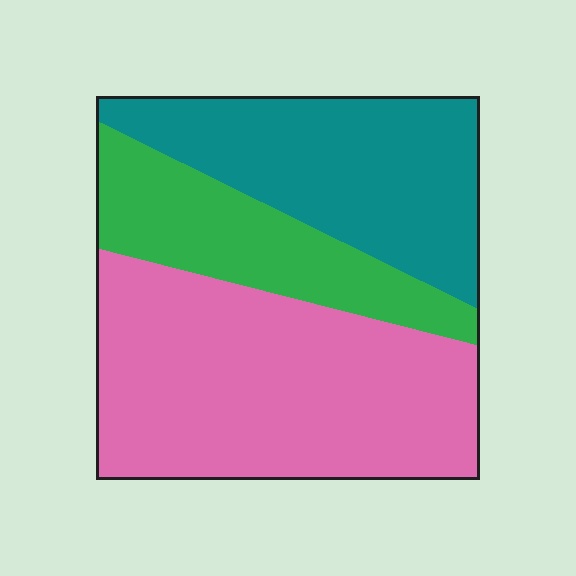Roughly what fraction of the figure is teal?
Teal takes up about one third (1/3) of the figure.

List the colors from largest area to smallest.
From largest to smallest: pink, teal, green.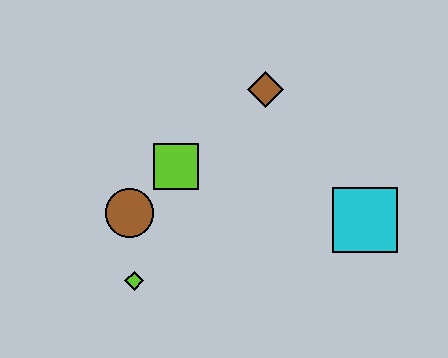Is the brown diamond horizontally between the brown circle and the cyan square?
Yes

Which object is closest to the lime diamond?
The brown circle is closest to the lime diamond.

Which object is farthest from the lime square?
The cyan square is farthest from the lime square.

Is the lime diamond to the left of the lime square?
Yes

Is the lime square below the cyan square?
No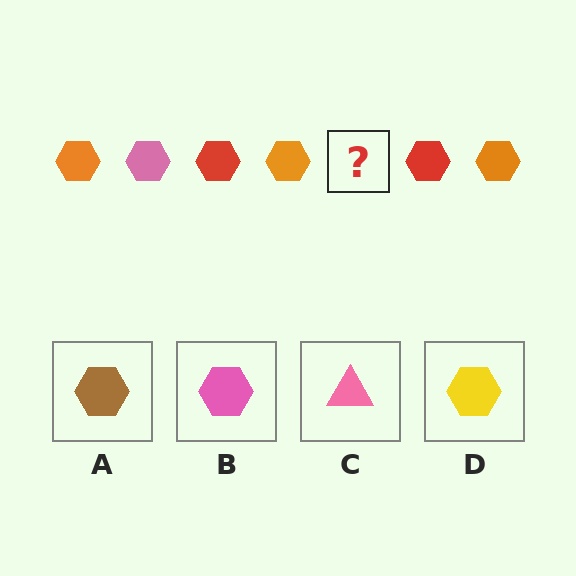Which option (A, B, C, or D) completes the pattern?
B.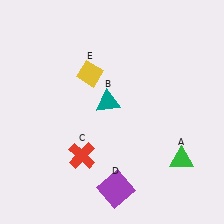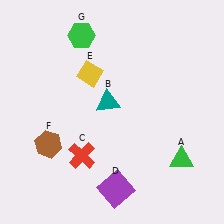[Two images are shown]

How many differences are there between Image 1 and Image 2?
There are 2 differences between the two images.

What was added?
A brown hexagon (F), a green hexagon (G) were added in Image 2.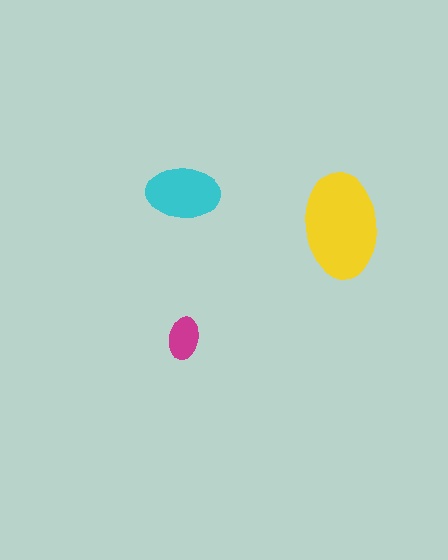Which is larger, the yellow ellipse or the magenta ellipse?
The yellow one.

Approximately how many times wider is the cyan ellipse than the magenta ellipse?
About 1.5 times wider.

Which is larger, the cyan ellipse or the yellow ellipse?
The yellow one.